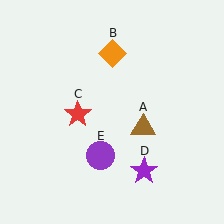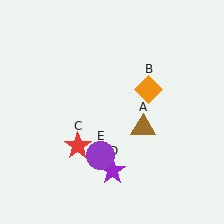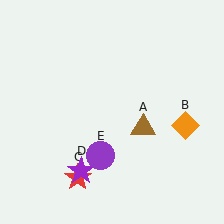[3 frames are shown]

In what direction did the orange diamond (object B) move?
The orange diamond (object B) moved down and to the right.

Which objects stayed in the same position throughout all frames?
Brown triangle (object A) and purple circle (object E) remained stationary.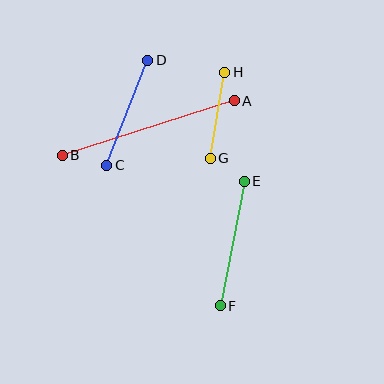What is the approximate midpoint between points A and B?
The midpoint is at approximately (148, 128) pixels.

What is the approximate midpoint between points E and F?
The midpoint is at approximately (232, 244) pixels.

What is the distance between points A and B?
The distance is approximately 181 pixels.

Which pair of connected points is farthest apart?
Points A and B are farthest apart.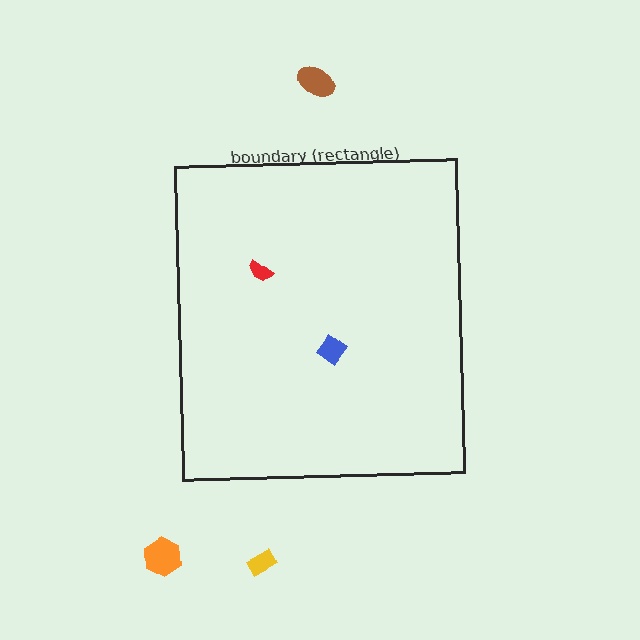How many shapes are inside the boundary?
2 inside, 3 outside.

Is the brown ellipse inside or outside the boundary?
Outside.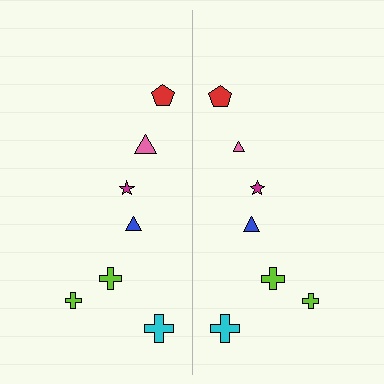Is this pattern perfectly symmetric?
No, the pattern is not perfectly symmetric. The pink triangle on the right side has a different size than its mirror counterpart.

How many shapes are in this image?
There are 14 shapes in this image.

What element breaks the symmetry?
The pink triangle on the right side has a different size than its mirror counterpart.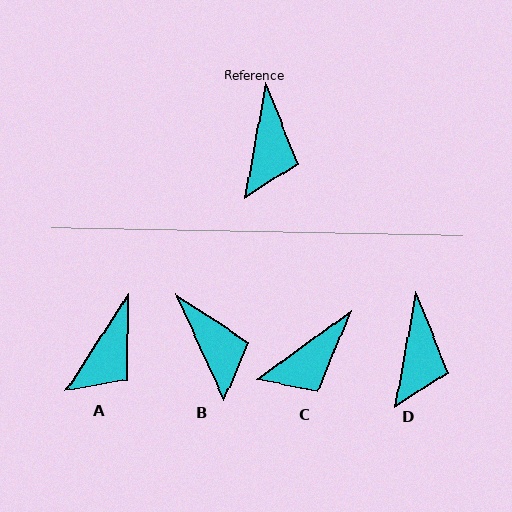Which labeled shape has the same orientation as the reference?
D.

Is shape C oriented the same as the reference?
No, it is off by about 44 degrees.